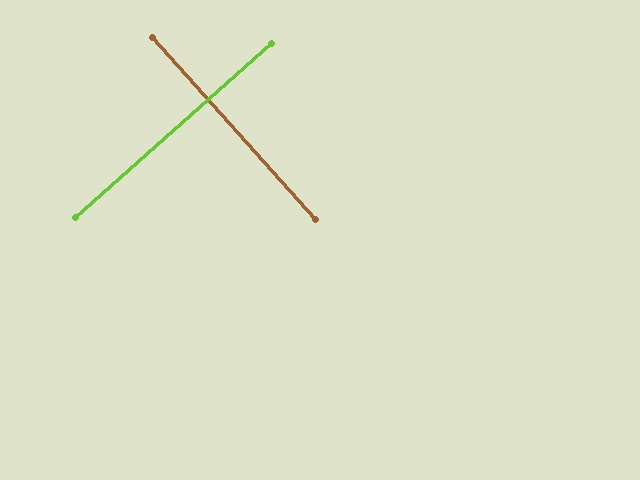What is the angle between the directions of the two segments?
Approximately 90 degrees.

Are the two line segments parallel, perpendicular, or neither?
Perpendicular — they meet at approximately 90°.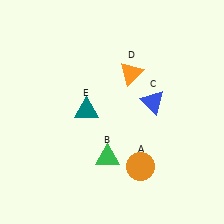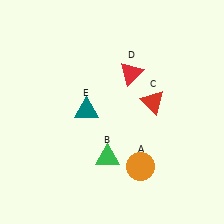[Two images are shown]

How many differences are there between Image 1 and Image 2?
There are 2 differences between the two images.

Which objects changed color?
C changed from blue to red. D changed from orange to red.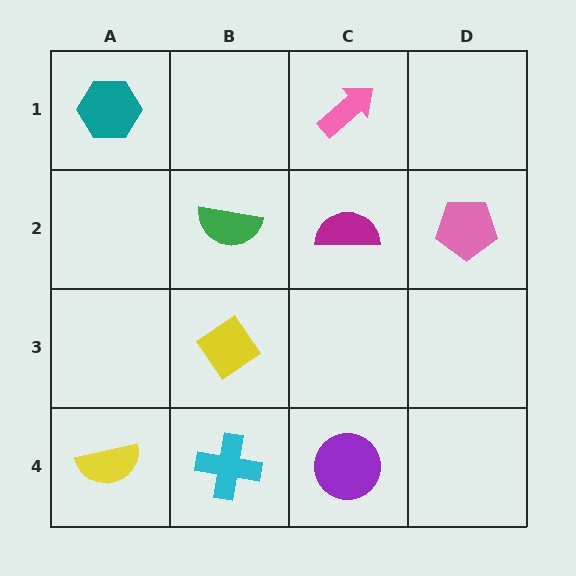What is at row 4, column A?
A yellow semicircle.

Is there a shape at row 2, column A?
No, that cell is empty.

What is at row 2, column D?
A pink pentagon.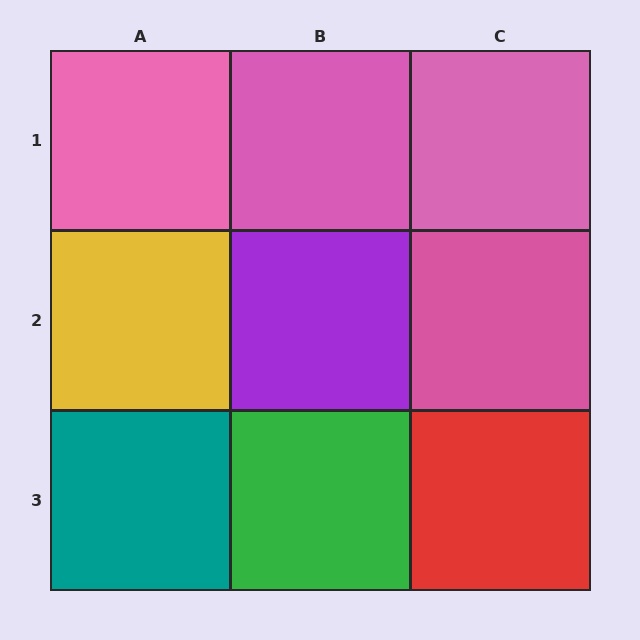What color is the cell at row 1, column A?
Pink.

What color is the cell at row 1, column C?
Pink.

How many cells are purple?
1 cell is purple.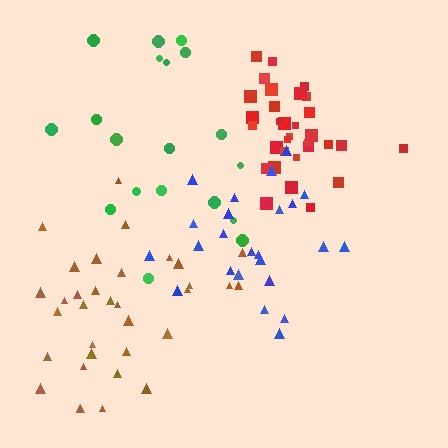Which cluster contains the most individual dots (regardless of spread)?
Brown (34).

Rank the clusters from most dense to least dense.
red, blue, brown, green.